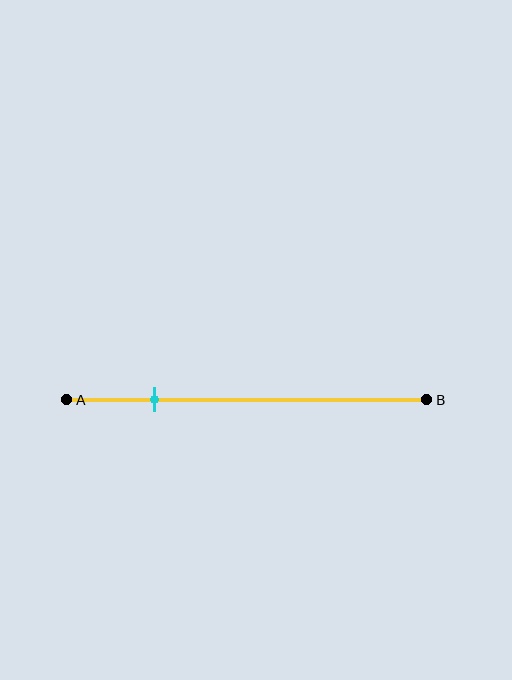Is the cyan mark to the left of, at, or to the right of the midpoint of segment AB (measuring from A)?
The cyan mark is to the left of the midpoint of segment AB.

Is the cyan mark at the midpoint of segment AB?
No, the mark is at about 25% from A, not at the 50% midpoint.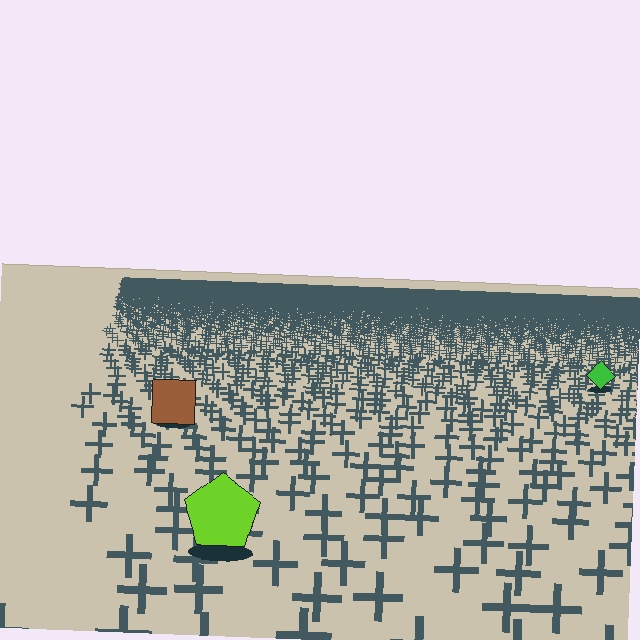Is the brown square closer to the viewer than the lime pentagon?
No. The lime pentagon is closer — you can tell from the texture gradient: the ground texture is coarser near it.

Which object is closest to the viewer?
The lime pentagon is closest. The texture marks near it are larger and more spread out.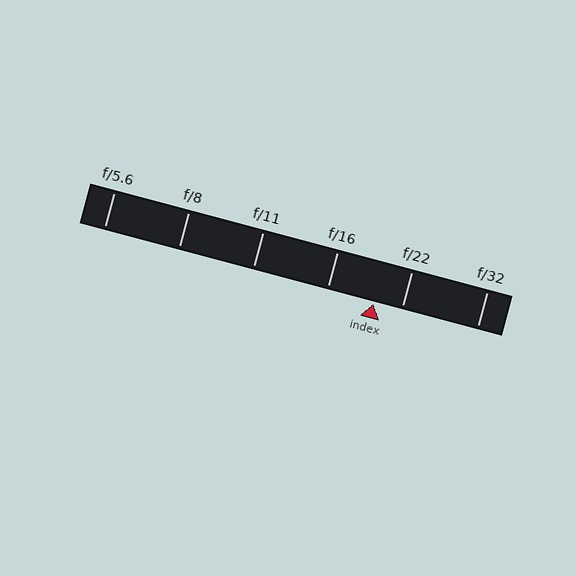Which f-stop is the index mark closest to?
The index mark is closest to f/22.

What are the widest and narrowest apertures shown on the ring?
The widest aperture shown is f/5.6 and the narrowest is f/32.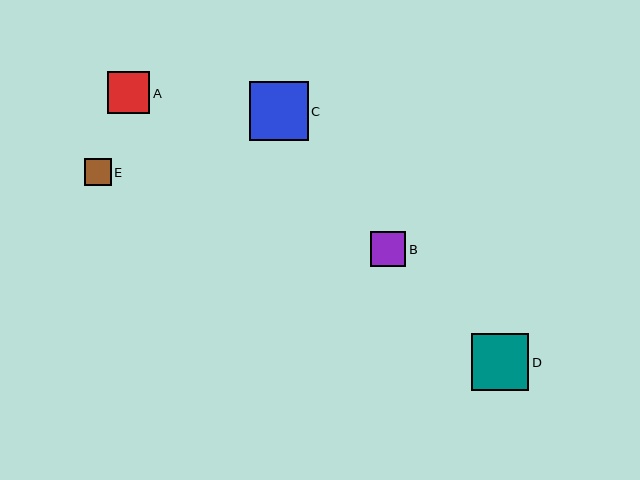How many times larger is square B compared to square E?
Square B is approximately 1.3 times the size of square E.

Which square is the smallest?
Square E is the smallest with a size of approximately 27 pixels.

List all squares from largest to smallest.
From largest to smallest: C, D, A, B, E.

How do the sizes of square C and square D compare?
Square C and square D are approximately the same size.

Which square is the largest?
Square C is the largest with a size of approximately 59 pixels.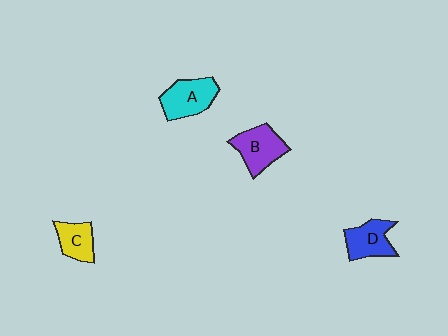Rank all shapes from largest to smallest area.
From largest to smallest: B (purple), A (cyan), D (blue), C (yellow).